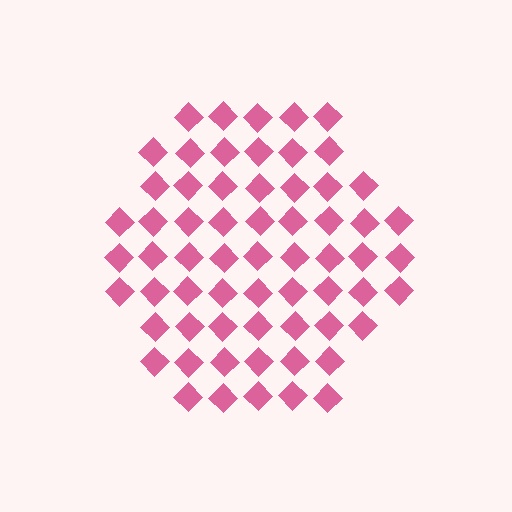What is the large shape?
The large shape is a hexagon.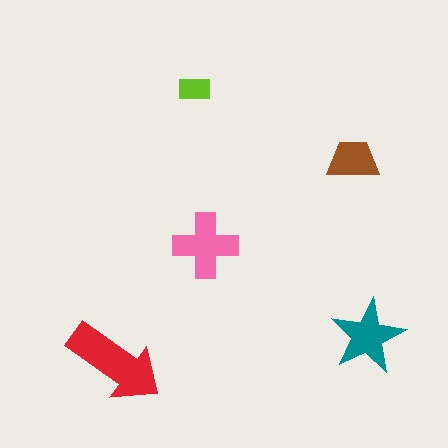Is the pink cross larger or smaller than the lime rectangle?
Larger.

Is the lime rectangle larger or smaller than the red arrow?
Smaller.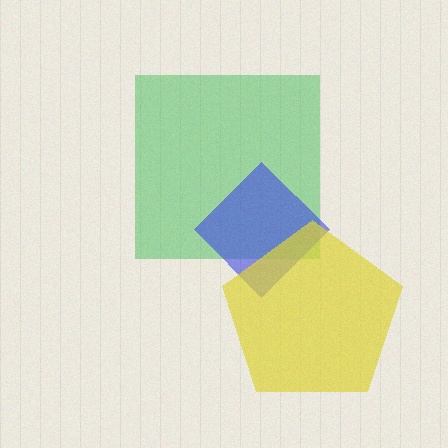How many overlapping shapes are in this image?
There are 3 overlapping shapes in the image.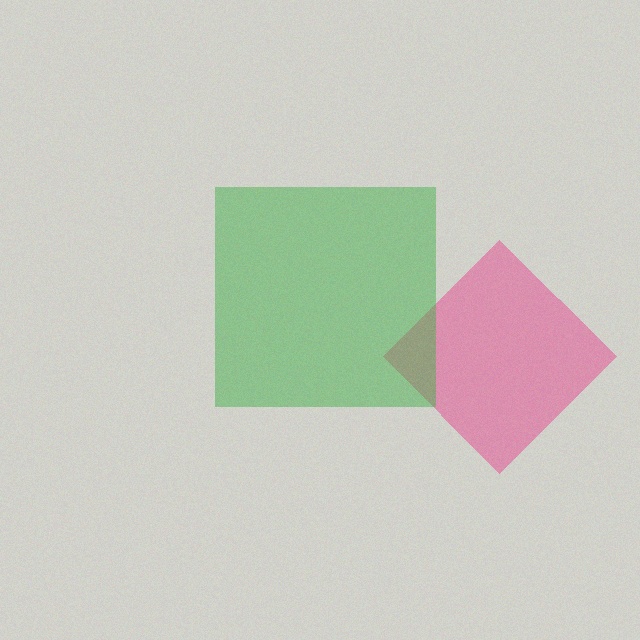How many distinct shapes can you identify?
There are 2 distinct shapes: a pink diamond, a green square.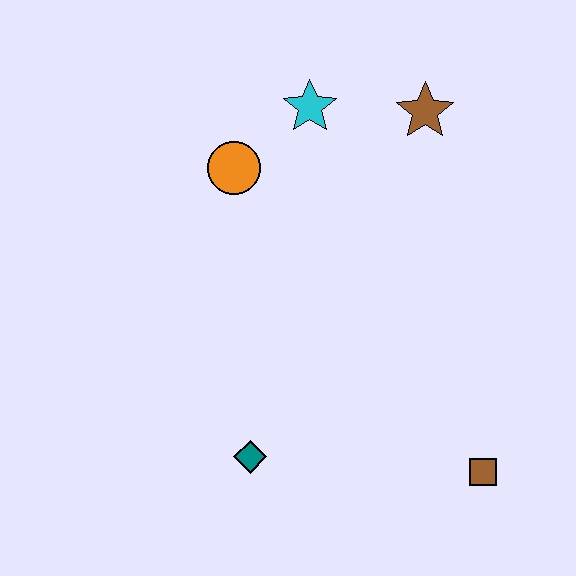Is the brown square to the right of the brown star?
Yes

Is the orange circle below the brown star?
Yes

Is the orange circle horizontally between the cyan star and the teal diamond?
No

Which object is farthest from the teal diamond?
The brown star is farthest from the teal diamond.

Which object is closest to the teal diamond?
The brown square is closest to the teal diamond.